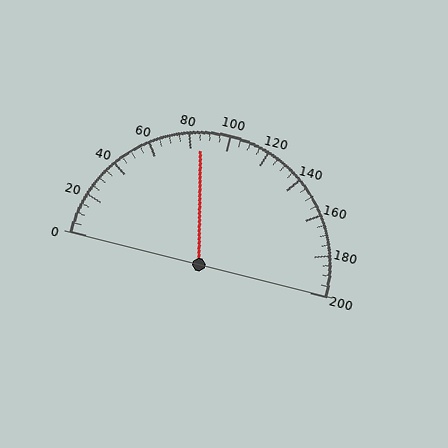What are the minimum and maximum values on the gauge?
The gauge ranges from 0 to 200.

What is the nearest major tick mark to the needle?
The nearest major tick mark is 80.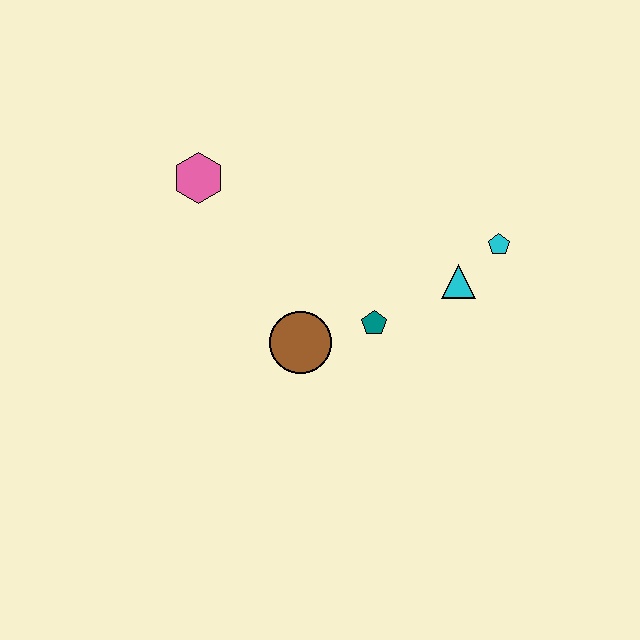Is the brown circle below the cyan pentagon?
Yes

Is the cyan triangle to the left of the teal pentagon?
No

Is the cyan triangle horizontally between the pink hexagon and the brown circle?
No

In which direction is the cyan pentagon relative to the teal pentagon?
The cyan pentagon is to the right of the teal pentagon.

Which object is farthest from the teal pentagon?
The pink hexagon is farthest from the teal pentagon.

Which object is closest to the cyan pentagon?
The cyan triangle is closest to the cyan pentagon.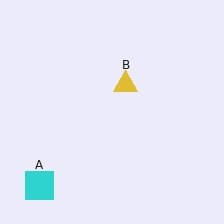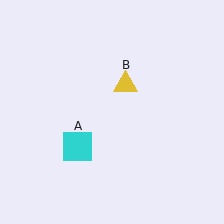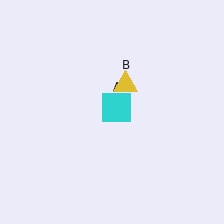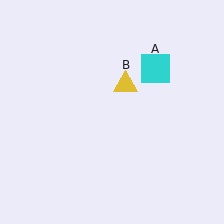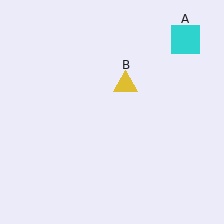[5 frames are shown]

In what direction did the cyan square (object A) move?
The cyan square (object A) moved up and to the right.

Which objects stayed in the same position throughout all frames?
Yellow triangle (object B) remained stationary.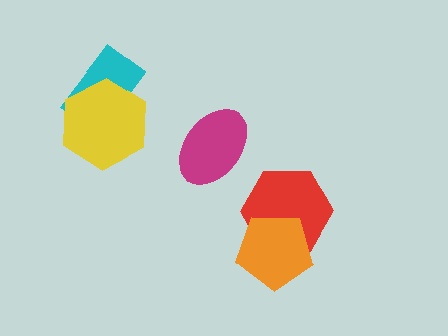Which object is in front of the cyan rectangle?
The yellow hexagon is in front of the cyan rectangle.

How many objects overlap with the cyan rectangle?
1 object overlaps with the cyan rectangle.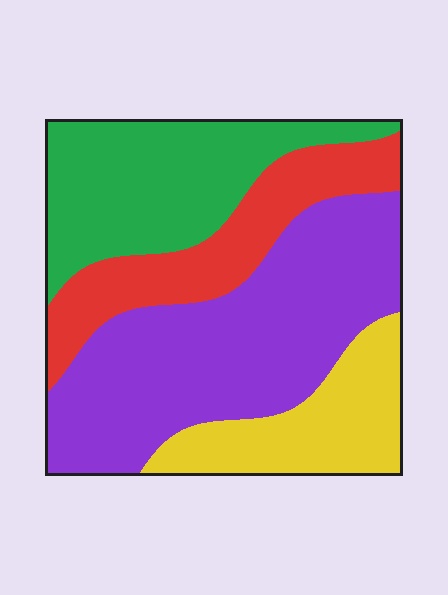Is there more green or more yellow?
Green.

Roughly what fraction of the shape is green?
Green takes up about one quarter (1/4) of the shape.